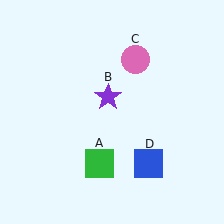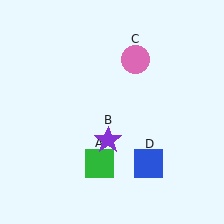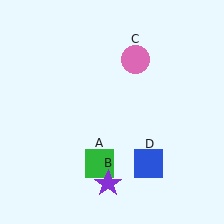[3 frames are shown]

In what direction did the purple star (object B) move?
The purple star (object B) moved down.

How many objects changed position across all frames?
1 object changed position: purple star (object B).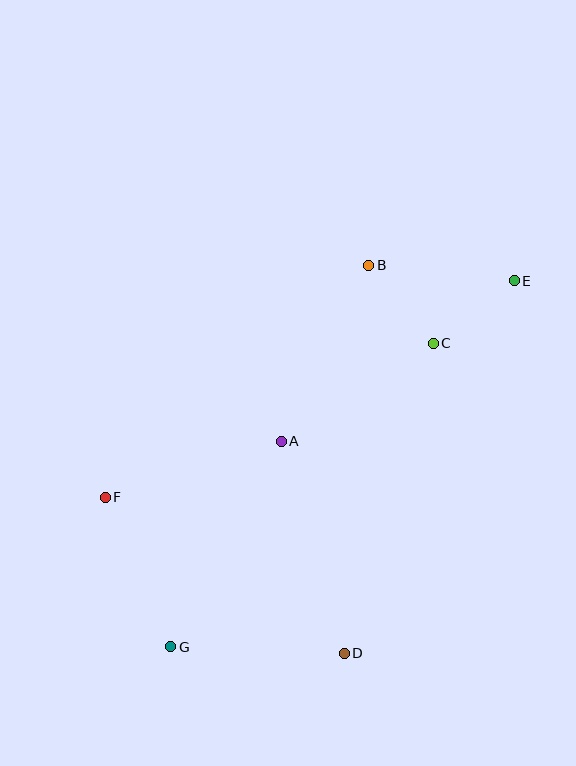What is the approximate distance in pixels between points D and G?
The distance between D and G is approximately 174 pixels.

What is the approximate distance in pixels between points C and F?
The distance between C and F is approximately 362 pixels.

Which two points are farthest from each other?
Points E and G are farthest from each other.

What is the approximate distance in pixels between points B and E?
The distance between B and E is approximately 146 pixels.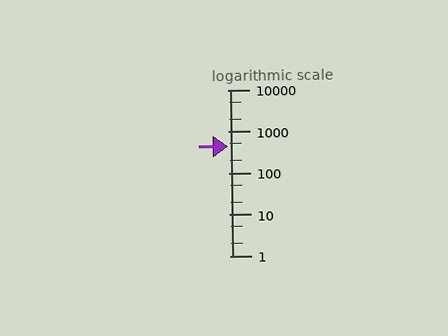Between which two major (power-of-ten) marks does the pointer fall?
The pointer is between 100 and 1000.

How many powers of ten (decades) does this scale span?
The scale spans 4 decades, from 1 to 10000.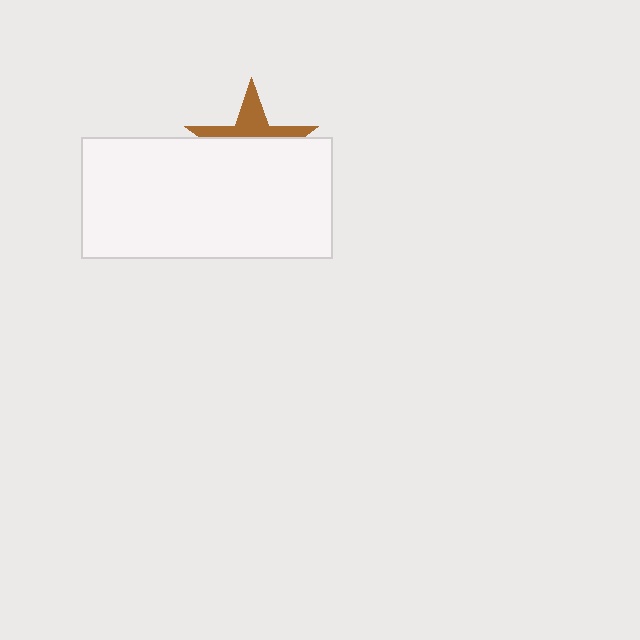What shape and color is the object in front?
The object in front is a white rectangle.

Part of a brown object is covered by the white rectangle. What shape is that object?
It is a star.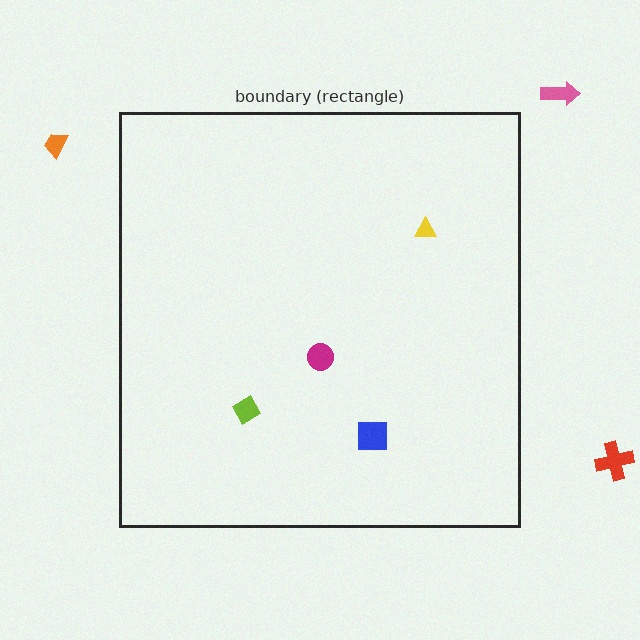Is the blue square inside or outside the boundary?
Inside.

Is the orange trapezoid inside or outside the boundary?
Outside.